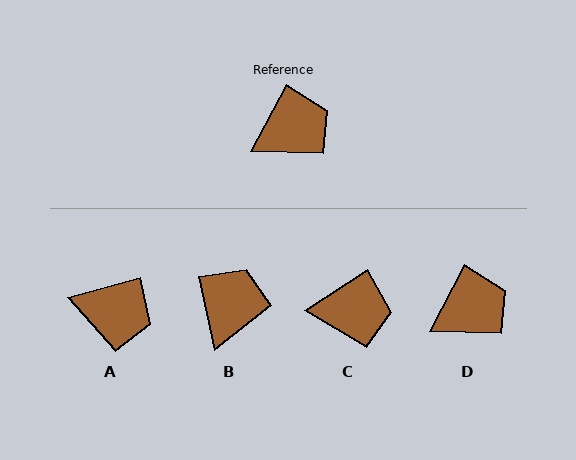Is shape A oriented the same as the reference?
No, it is off by about 47 degrees.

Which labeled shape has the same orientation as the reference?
D.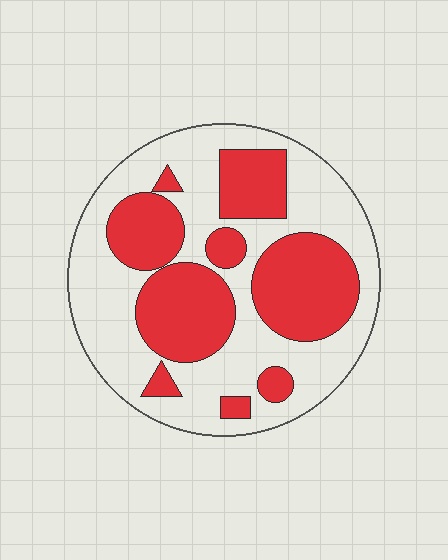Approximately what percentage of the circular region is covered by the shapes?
Approximately 40%.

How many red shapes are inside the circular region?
9.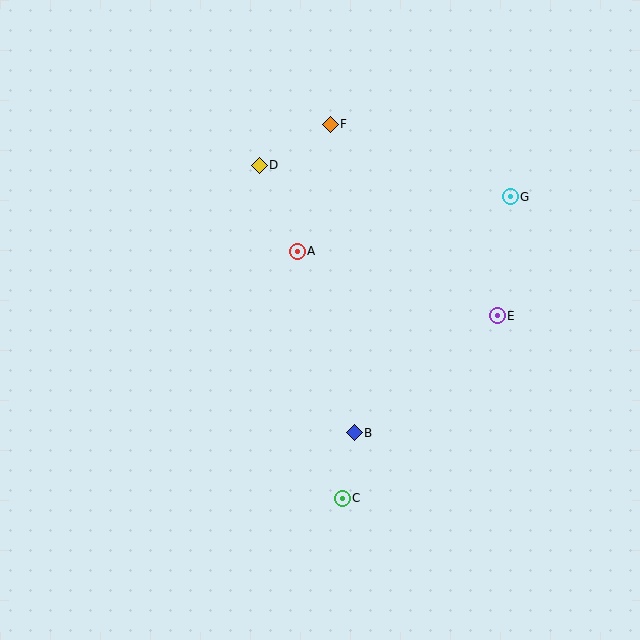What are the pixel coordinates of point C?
Point C is at (342, 498).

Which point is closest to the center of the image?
Point A at (297, 251) is closest to the center.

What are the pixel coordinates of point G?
Point G is at (510, 197).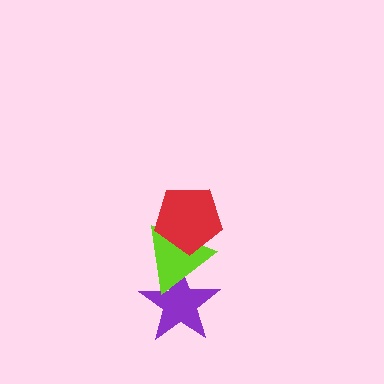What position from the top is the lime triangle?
The lime triangle is 2nd from the top.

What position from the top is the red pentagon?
The red pentagon is 1st from the top.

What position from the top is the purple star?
The purple star is 3rd from the top.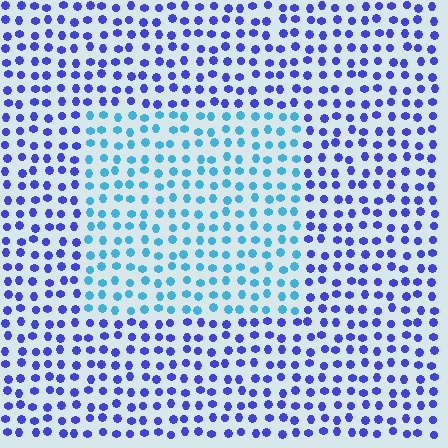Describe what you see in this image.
The image is filled with small blue elements in a uniform arrangement. A rectangle-shaped region is visible where the elements are tinted to a slightly different hue, forming a subtle color boundary.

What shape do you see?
I see a rectangle.